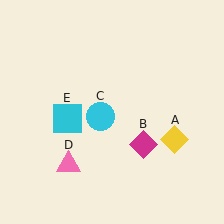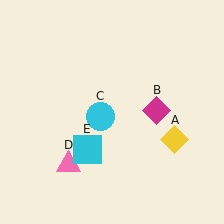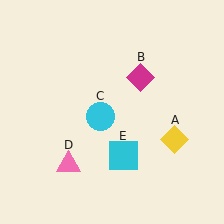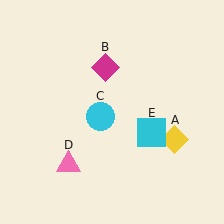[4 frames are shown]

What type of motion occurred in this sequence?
The magenta diamond (object B), cyan square (object E) rotated counterclockwise around the center of the scene.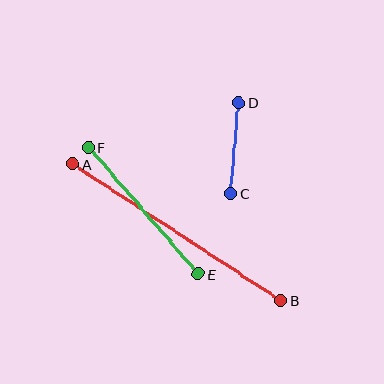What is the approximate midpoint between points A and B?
The midpoint is at approximately (176, 232) pixels.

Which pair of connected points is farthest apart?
Points A and B are farthest apart.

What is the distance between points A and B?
The distance is approximately 249 pixels.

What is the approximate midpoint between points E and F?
The midpoint is at approximately (143, 211) pixels.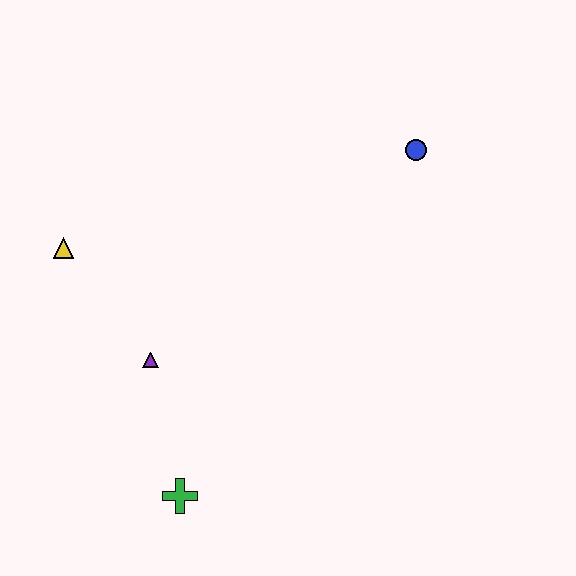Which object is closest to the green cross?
The purple triangle is closest to the green cross.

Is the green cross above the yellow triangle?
No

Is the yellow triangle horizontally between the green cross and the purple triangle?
No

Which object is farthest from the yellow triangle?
The blue circle is farthest from the yellow triangle.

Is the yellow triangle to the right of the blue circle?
No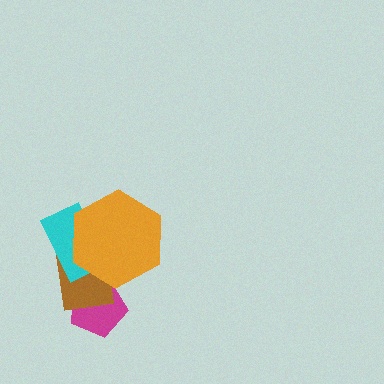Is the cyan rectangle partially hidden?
Yes, it is partially covered by another shape.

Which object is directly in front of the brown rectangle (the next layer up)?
The cyan rectangle is directly in front of the brown rectangle.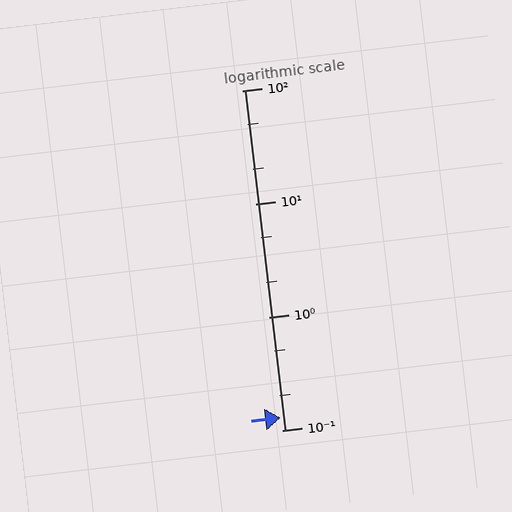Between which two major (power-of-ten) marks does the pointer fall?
The pointer is between 0.1 and 1.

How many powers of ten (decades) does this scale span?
The scale spans 3 decades, from 0.1 to 100.